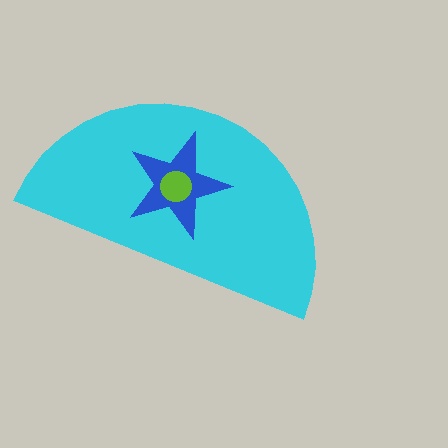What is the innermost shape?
The lime circle.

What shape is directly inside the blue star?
The lime circle.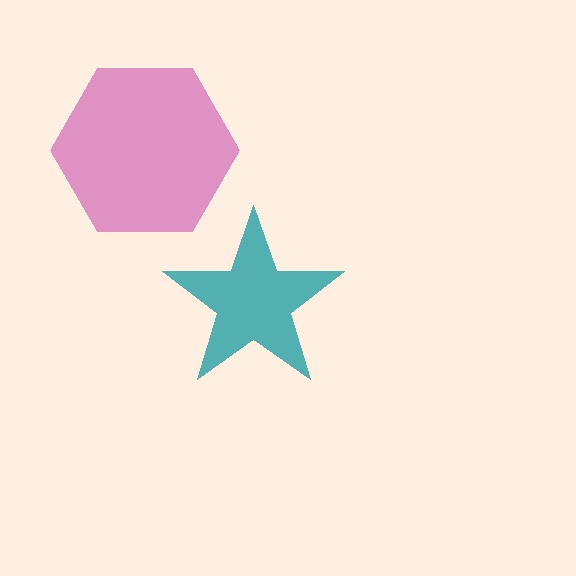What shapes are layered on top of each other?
The layered shapes are: a magenta hexagon, a teal star.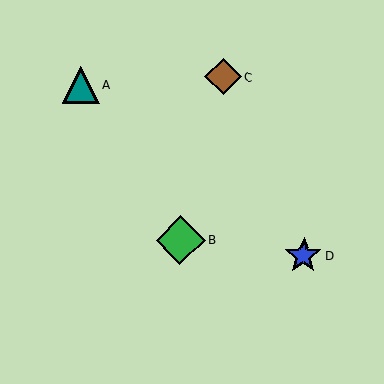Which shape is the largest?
The green diamond (labeled B) is the largest.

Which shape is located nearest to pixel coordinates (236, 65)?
The brown diamond (labeled C) at (223, 77) is nearest to that location.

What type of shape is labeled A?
Shape A is a teal triangle.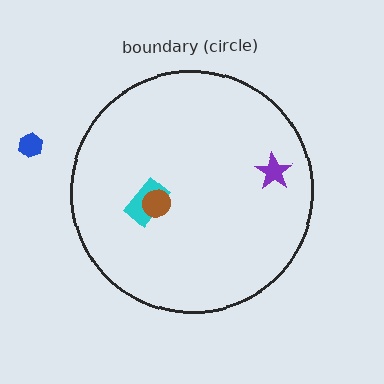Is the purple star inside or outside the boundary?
Inside.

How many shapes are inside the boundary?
3 inside, 1 outside.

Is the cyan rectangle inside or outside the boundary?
Inside.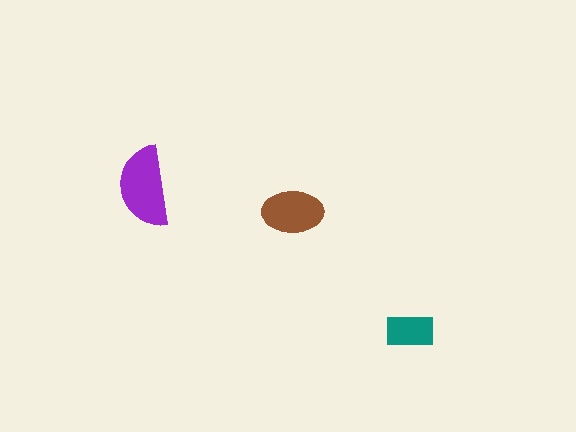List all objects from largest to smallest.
The purple semicircle, the brown ellipse, the teal rectangle.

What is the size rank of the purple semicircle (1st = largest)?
1st.